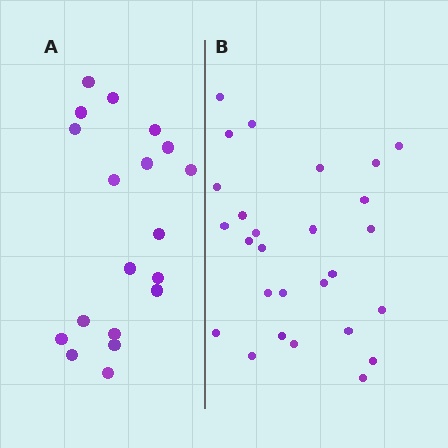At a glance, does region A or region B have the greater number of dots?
Region B (the right region) has more dots.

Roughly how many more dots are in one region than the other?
Region B has roughly 8 or so more dots than region A.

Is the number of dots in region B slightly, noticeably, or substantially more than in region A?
Region B has noticeably more, but not dramatically so. The ratio is roughly 1.4 to 1.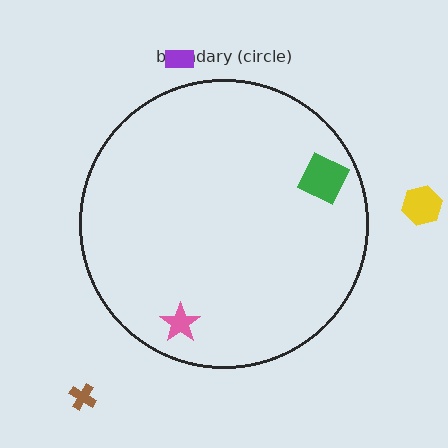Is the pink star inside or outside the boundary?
Inside.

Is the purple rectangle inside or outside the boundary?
Outside.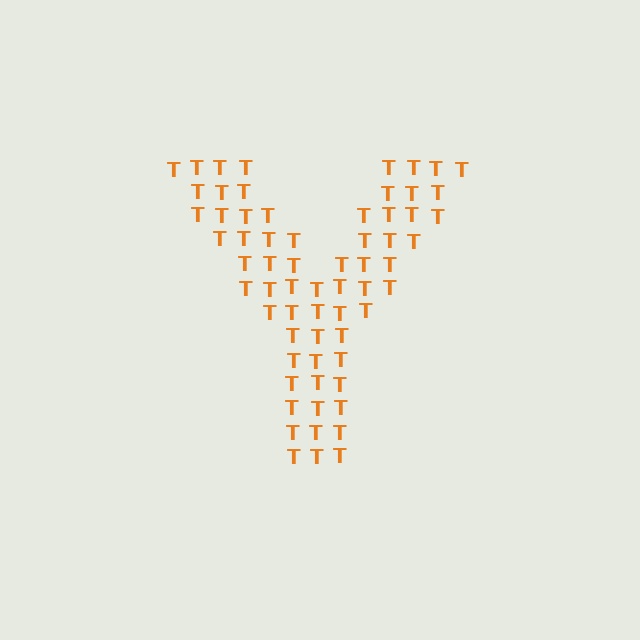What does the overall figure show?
The overall figure shows the letter Y.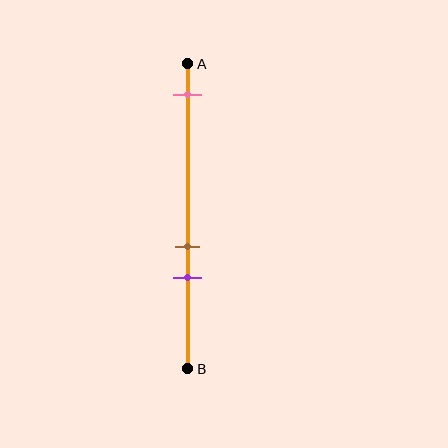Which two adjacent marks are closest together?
The brown and purple marks are the closest adjacent pair.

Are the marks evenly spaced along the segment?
No, the marks are not evenly spaced.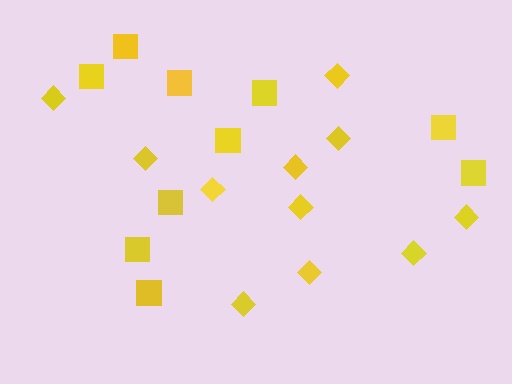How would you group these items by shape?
There are 2 groups: one group of squares (10) and one group of diamonds (11).